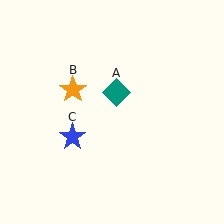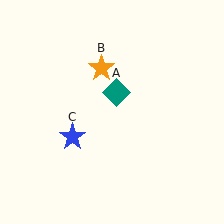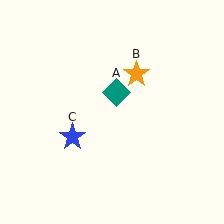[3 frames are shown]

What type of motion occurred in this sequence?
The orange star (object B) rotated clockwise around the center of the scene.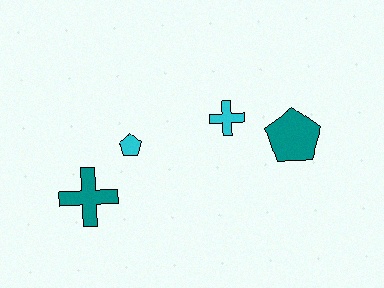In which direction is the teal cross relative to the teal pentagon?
The teal cross is to the left of the teal pentagon.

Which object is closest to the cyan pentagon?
The teal cross is closest to the cyan pentagon.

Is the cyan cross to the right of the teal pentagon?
No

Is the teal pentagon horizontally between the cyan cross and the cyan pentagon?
No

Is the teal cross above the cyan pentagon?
No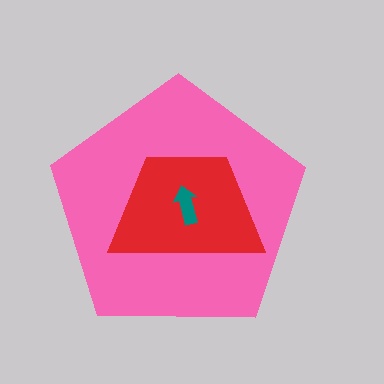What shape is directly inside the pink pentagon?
The red trapezoid.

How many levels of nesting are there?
3.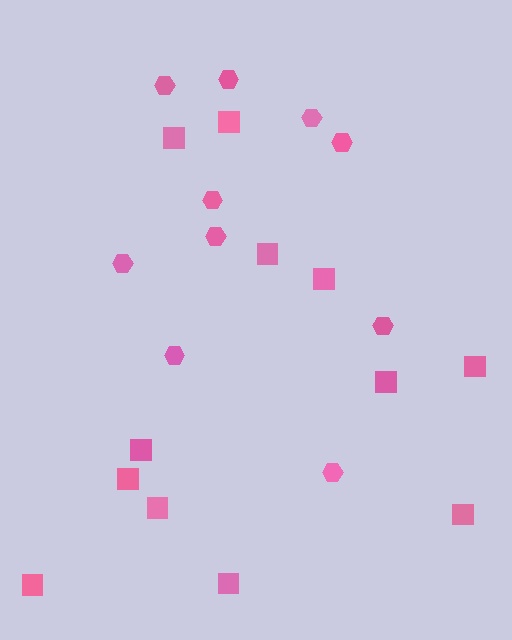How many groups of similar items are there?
There are 2 groups: one group of hexagons (10) and one group of squares (12).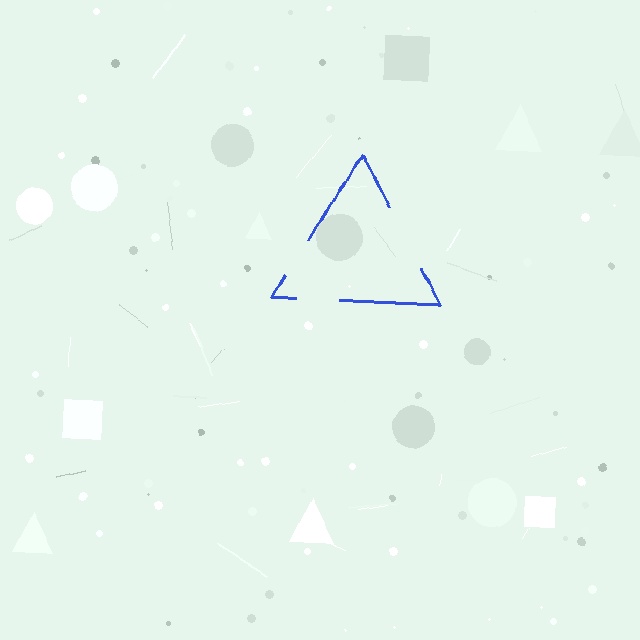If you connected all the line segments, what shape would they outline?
They would outline a triangle.